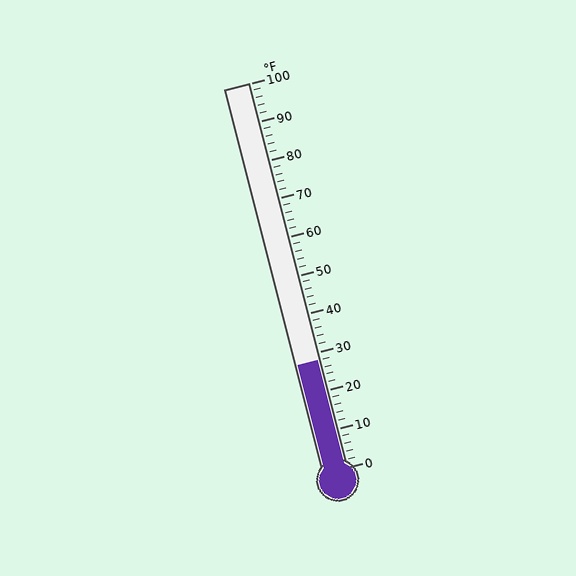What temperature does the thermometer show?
The thermometer shows approximately 28°F.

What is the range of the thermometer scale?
The thermometer scale ranges from 0°F to 100°F.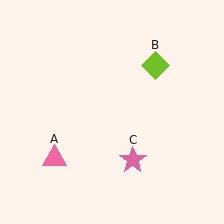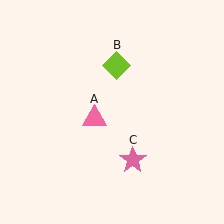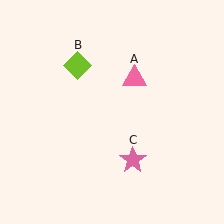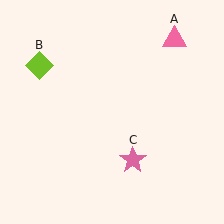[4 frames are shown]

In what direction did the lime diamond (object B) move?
The lime diamond (object B) moved left.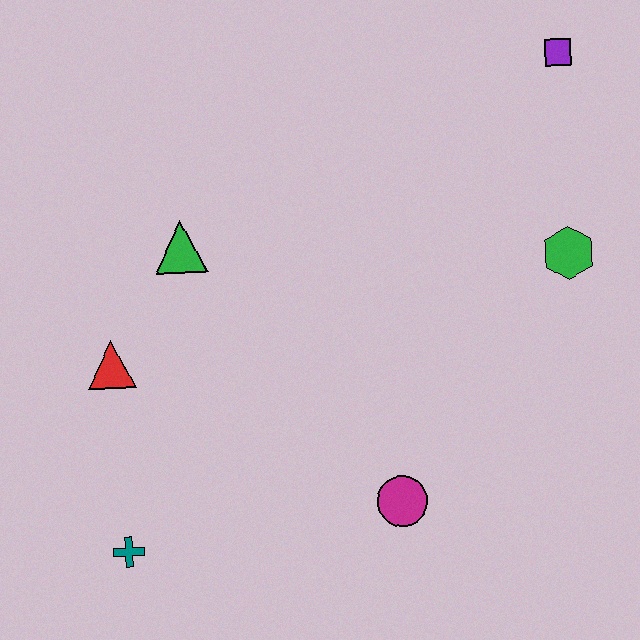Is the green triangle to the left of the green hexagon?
Yes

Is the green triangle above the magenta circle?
Yes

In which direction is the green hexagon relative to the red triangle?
The green hexagon is to the right of the red triangle.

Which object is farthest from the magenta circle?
The purple square is farthest from the magenta circle.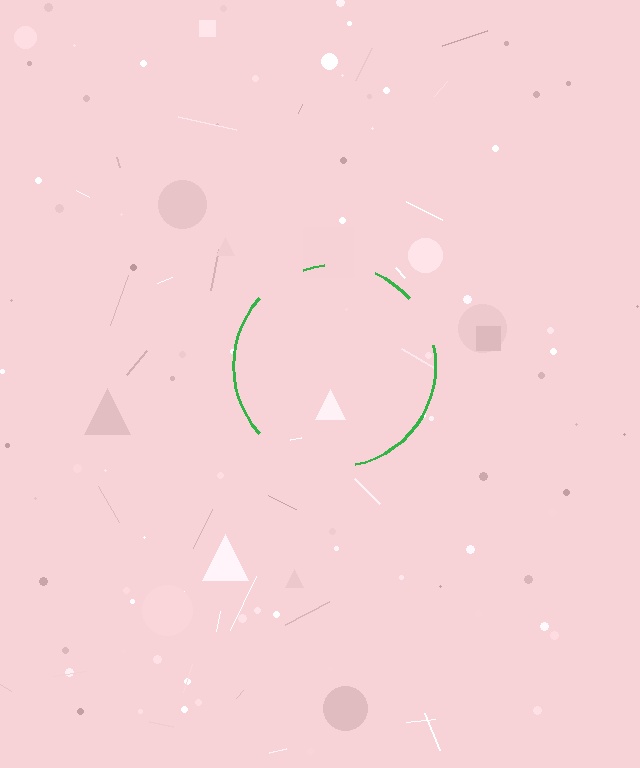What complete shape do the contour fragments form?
The contour fragments form a circle.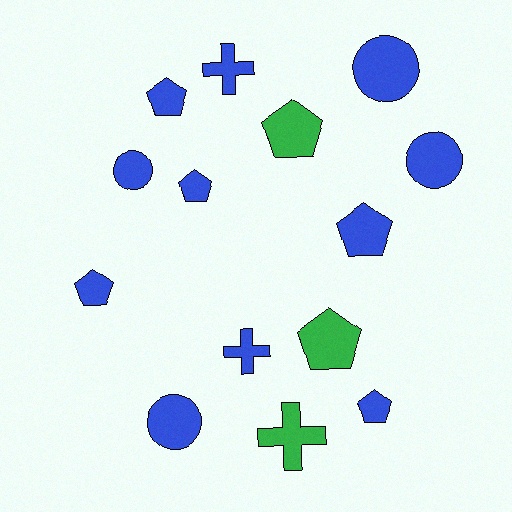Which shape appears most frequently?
Pentagon, with 7 objects.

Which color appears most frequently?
Blue, with 11 objects.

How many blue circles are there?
There are 4 blue circles.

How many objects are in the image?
There are 14 objects.